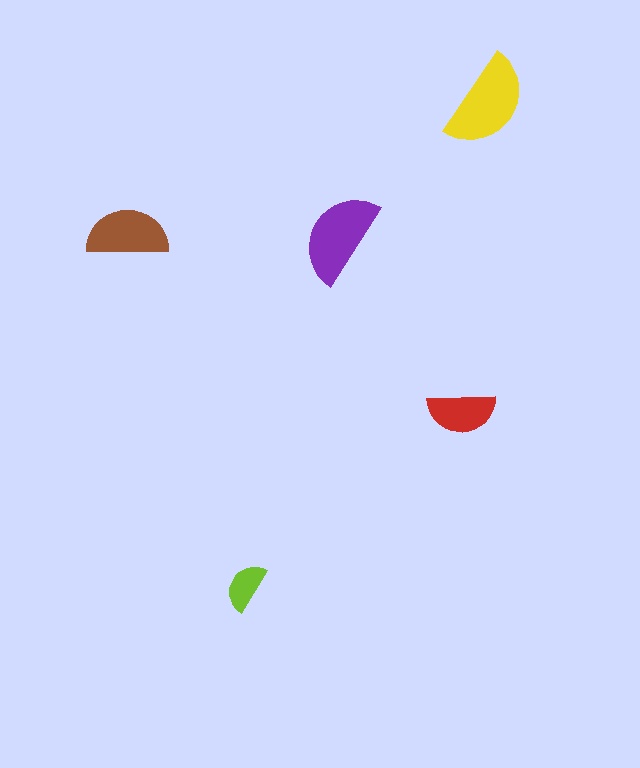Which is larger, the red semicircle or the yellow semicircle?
The yellow one.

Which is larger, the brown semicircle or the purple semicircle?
The purple one.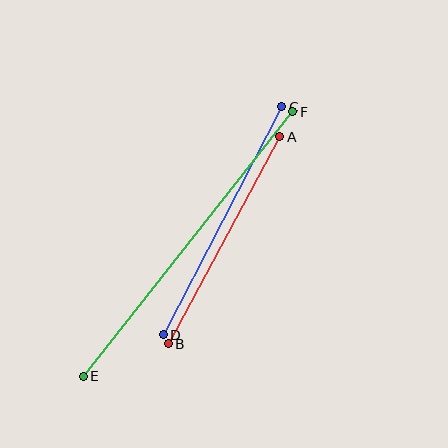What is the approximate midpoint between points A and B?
The midpoint is at approximately (224, 240) pixels.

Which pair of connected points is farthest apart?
Points E and F are farthest apart.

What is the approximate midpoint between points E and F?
The midpoint is at approximately (188, 244) pixels.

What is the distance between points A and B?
The distance is approximately 235 pixels.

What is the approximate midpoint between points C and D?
The midpoint is at approximately (223, 221) pixels.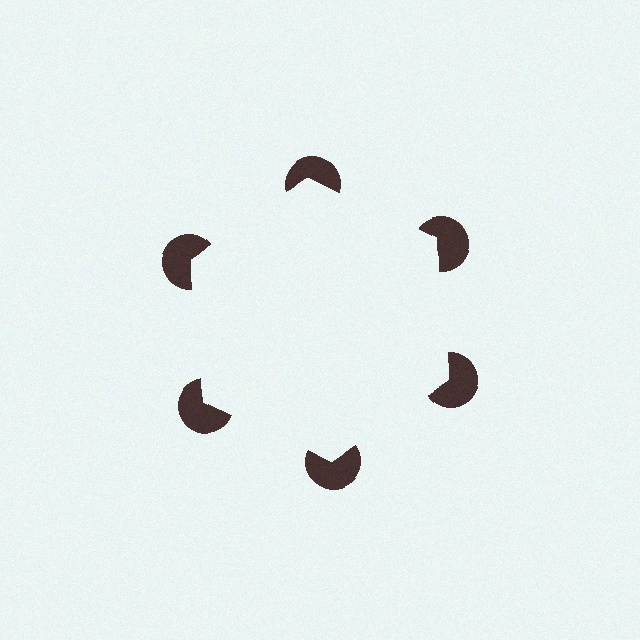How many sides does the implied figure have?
6 sides.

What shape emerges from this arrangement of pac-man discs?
An illusory hexagon — its edges are inferred from the aligned wedge cuts in the pac-man discs, not physically drawn.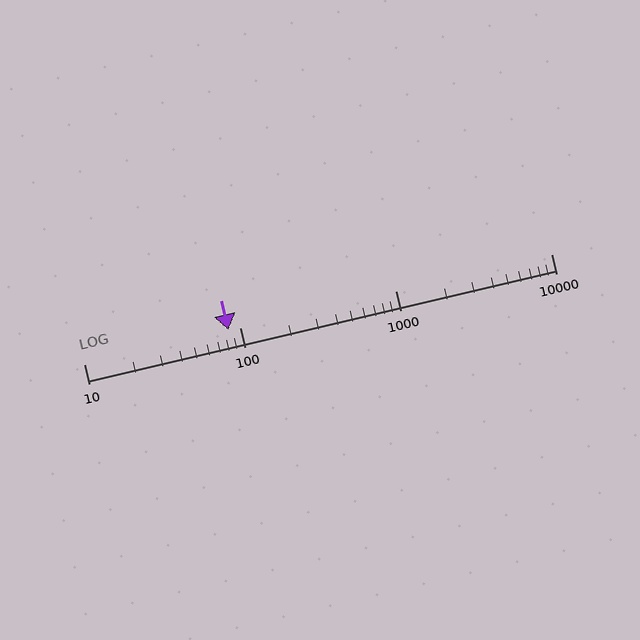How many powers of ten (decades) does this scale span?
The scale spans 3 decades, from 10 to 10000.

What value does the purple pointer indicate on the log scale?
The pointer indicates approximately 85.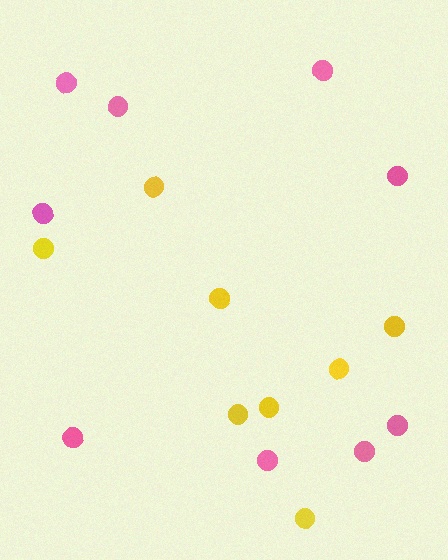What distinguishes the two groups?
There are 2 groups: one group of pink circles (9) and one group of yellow circles (8).